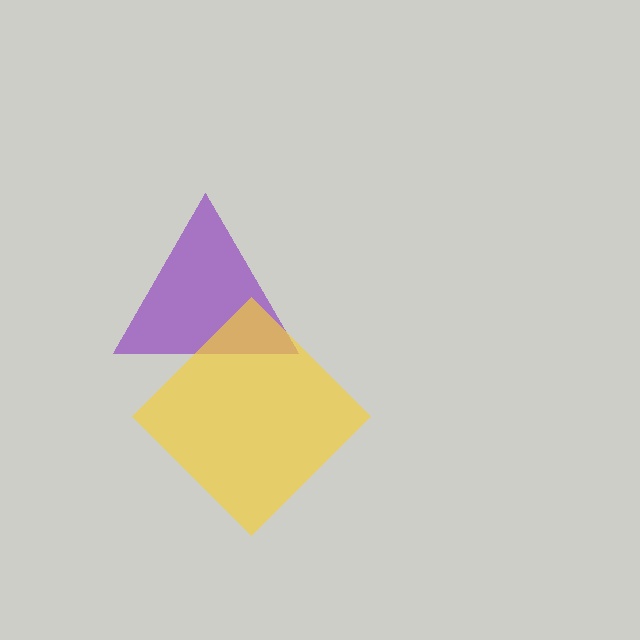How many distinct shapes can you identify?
There are 2 distinct shapes: a purple triangle, a yellow diamond.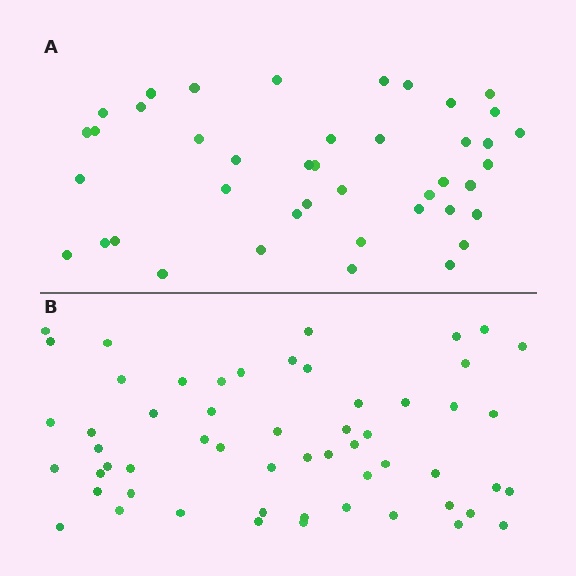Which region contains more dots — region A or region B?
Region B (the bottom region) has more dots.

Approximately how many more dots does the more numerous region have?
Region B has approximately 15 more dots than region A.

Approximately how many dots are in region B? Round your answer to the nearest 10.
About 60 dots. (The exact count is 56, which rounds to 60.)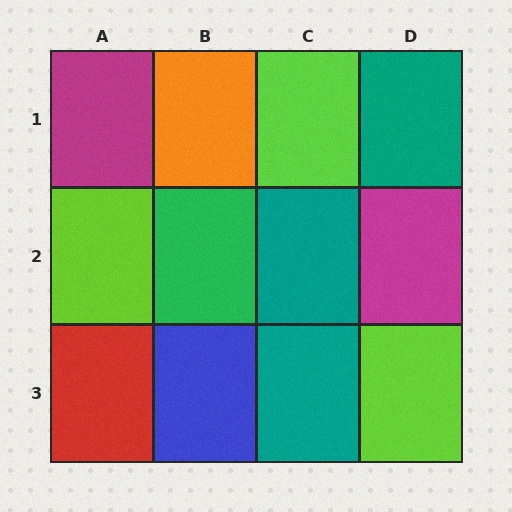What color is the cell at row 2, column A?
Lime.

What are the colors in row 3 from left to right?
Red, blue, teal, lime.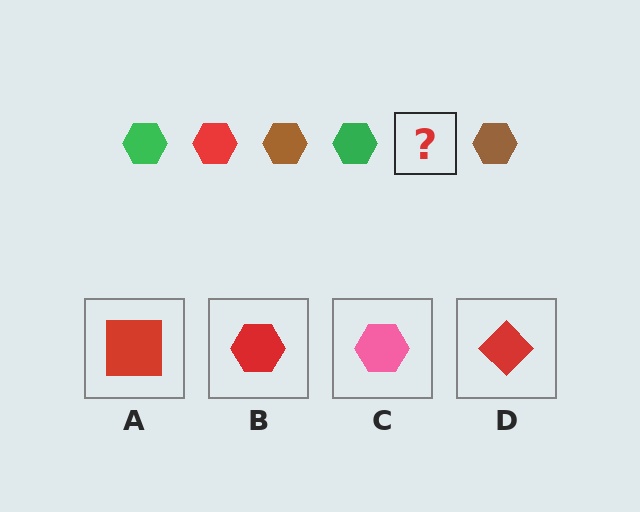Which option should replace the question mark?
Option B.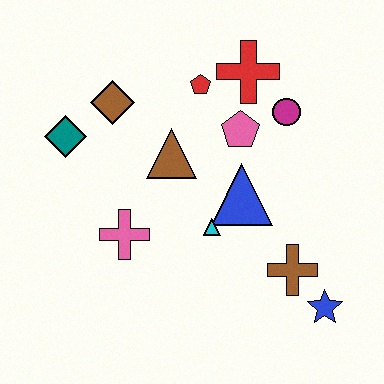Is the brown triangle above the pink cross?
Yes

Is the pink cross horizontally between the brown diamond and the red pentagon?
Yes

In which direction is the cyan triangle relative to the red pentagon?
The cyan triangle is below the red pentagon.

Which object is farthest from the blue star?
The teal diamond is farthest from the blue star.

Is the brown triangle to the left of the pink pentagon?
Yes